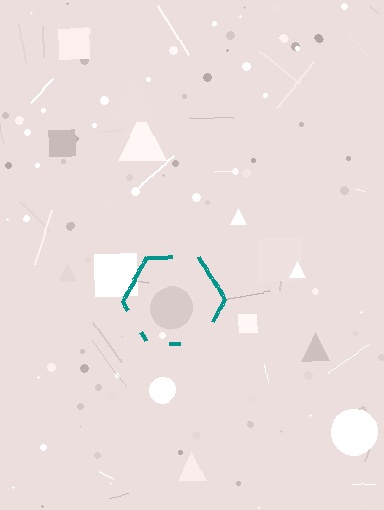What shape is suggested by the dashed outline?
The dashed outline suggests a hexagon.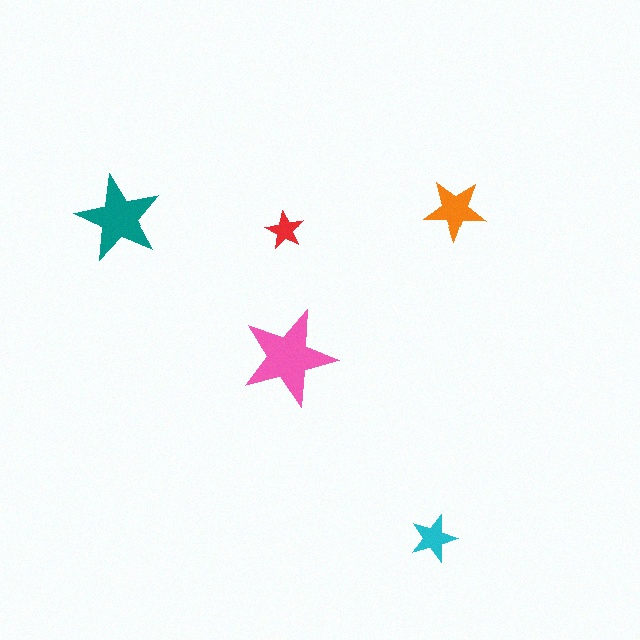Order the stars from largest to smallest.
the pink one, the teal one, the orange one, the cyan one, the red one.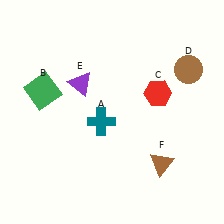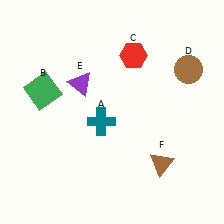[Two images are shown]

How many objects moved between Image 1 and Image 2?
1 object moved between the two images.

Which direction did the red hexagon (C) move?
The red hexagon (C) moved up.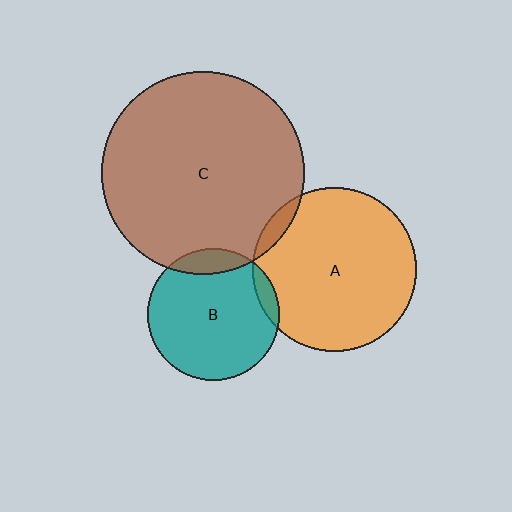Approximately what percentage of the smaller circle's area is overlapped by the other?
Approximately 5%.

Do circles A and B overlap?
Yes.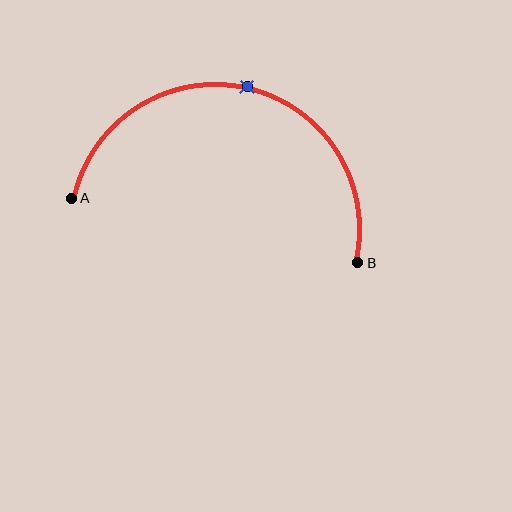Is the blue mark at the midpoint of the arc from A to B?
Yes. The blue mark lies on the arc at equal arc-length from both A and B — it is the arc midpoint.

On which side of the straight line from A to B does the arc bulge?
The arc bulges above the straight line connecting A and B.